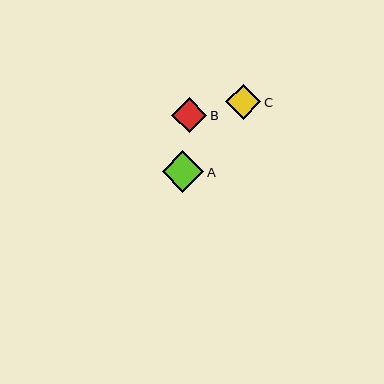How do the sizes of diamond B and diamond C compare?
Diamond B and diamond C are approximately the same size.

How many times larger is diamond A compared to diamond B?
Diamond A is approximately 1.2 times the size of diamond B.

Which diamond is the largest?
Diamond A is the largest with a size of approximately 42 pixels.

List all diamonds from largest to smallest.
From largest to smallest: A, B, C.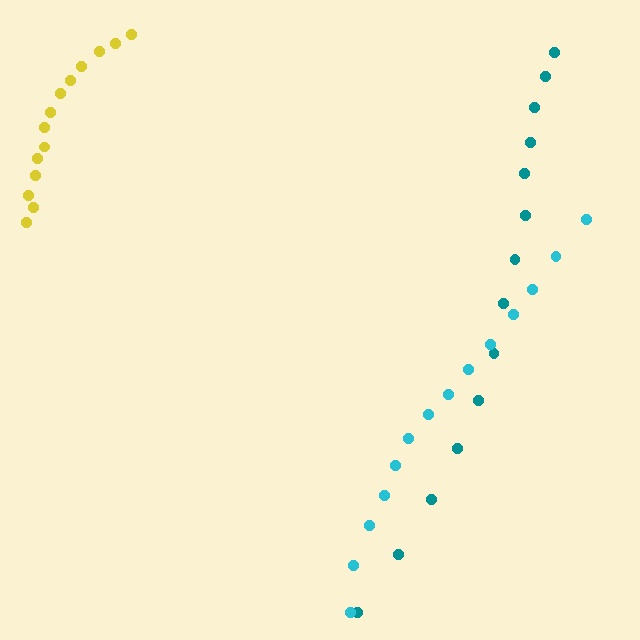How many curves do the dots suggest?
There are 3 distinct paths.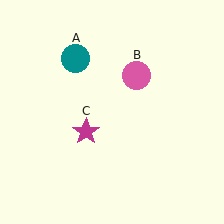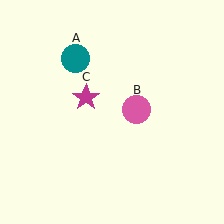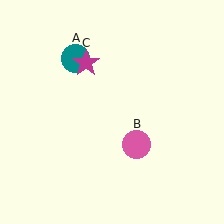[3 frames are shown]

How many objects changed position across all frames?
2 objects changed position: pink circle (object B), magenta star (object C).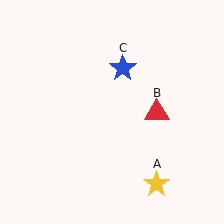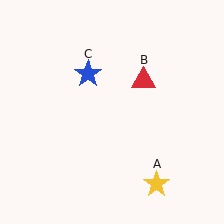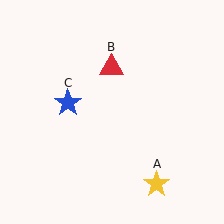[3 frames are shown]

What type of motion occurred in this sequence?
The red triangle (object B), blue star (object C) rotated counterclockwise around the center of the scene.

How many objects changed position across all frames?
2 objects changed position: red triangle (object B), blue star (object C).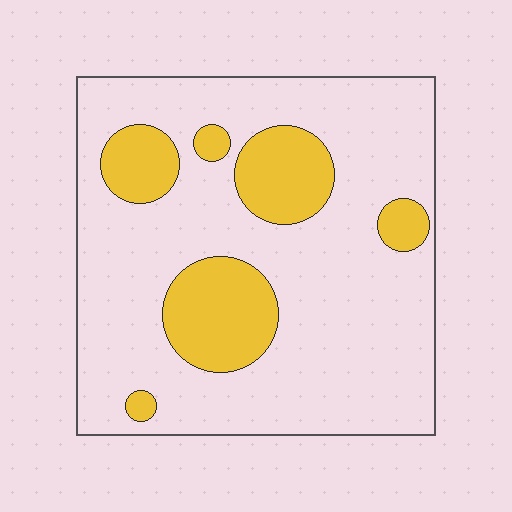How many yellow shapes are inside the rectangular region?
6.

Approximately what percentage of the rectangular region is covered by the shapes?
Approximately 20%.